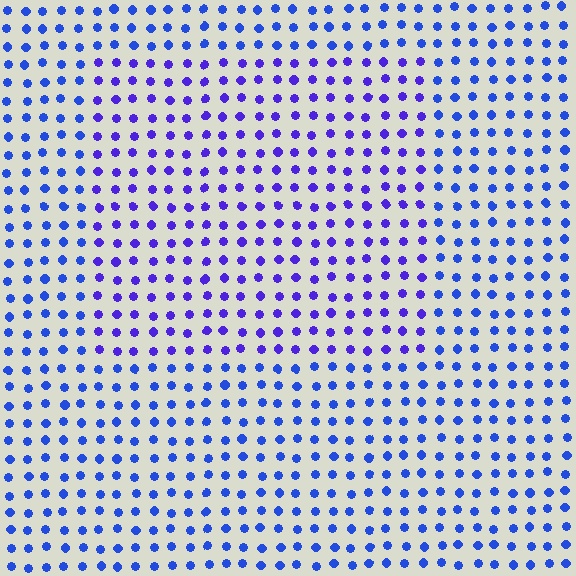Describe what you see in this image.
The image is filled with small blue elements in a uniform arrangement. A rectangle-shaped region is visible where the elements are tinted to a slightly different hue, forming a subtle color boundary.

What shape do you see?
I see a rectangle.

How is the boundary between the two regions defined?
The boundary is defined purely by a slight shift in hue (about 27 degrees). Spacing, size, and orientation are identical on both sides.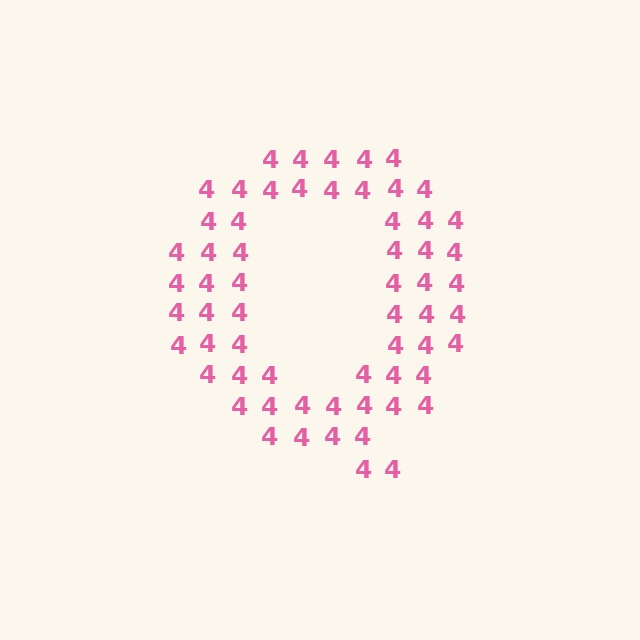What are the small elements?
The small elements are digit 4's.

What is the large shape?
The large shape is the letter Q.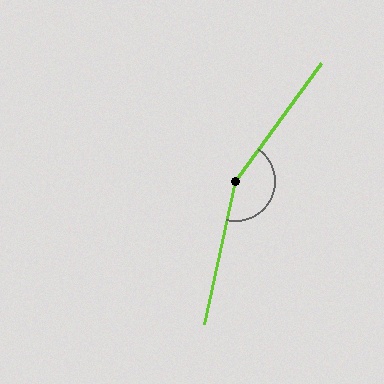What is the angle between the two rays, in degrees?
Approximately 156 degrees.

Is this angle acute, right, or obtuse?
It is obtuse.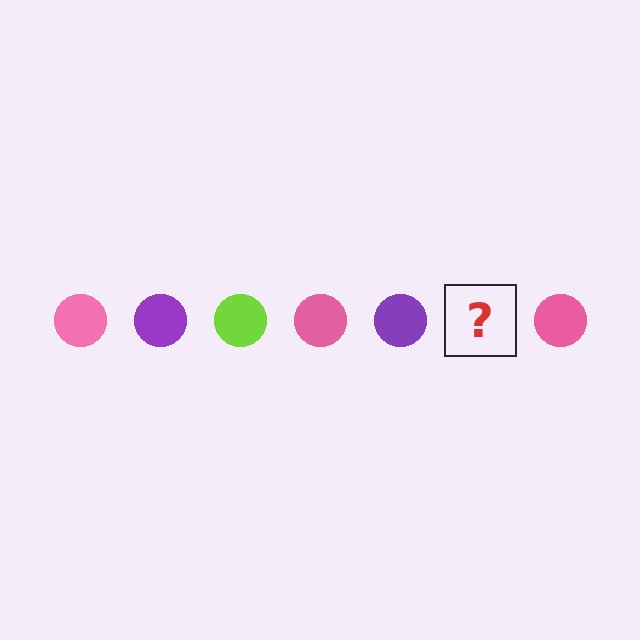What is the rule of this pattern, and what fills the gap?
The rule is that the pattern cycles through pink, purple, lime circles. The gap should be filled with a lime circle.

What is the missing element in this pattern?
The missing element is a lime circle.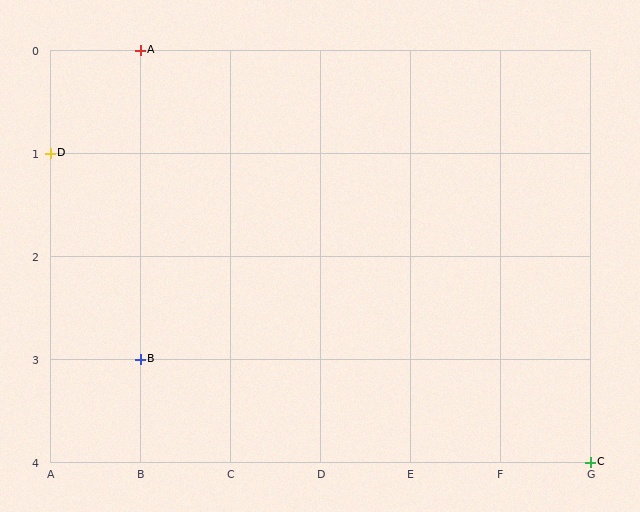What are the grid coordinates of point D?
Point D is at grid coordinates (A, 1).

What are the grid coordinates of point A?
Point A is at grid coordinates (B, 0).